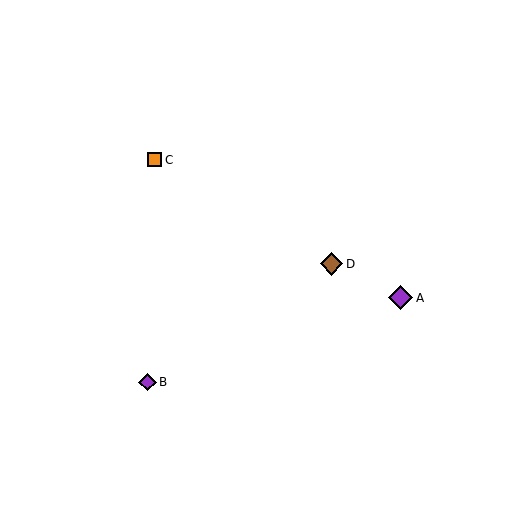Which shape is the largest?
The purple diamond (labeled A) is the largest.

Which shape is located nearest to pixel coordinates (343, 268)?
The brown diamond (labeled D) at (332, 264) is nearest to that location.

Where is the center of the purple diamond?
The center of the purple diamond is at (147, 382).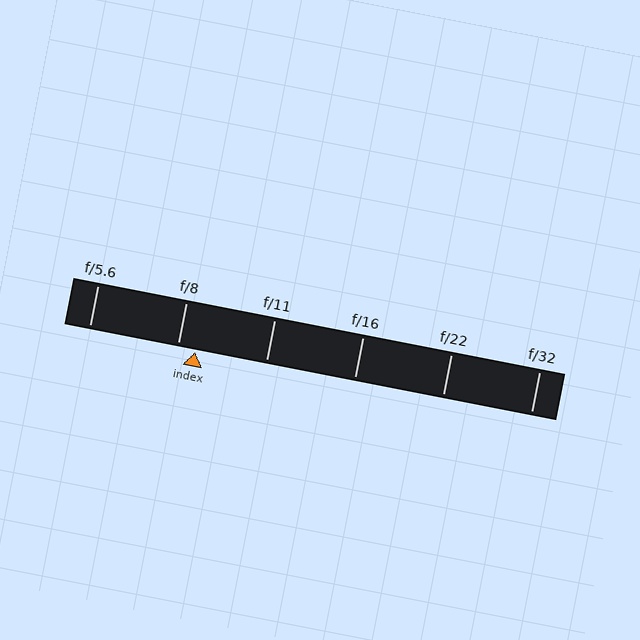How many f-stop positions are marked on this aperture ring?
There are 6 f-stop positions marked.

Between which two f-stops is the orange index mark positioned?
The index mark is between f/8 and f/11.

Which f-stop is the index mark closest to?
The index mark is closest to f/8.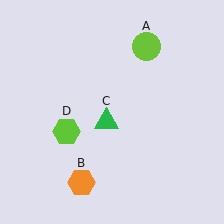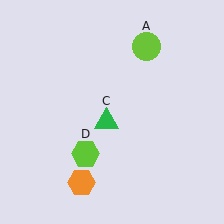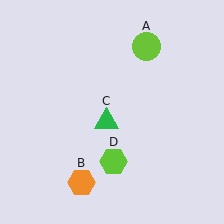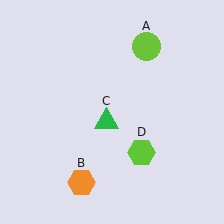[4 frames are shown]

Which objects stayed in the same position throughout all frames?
Lime circle (object A) and orange hexagon (object B) and green triangle (object C) remained stationary.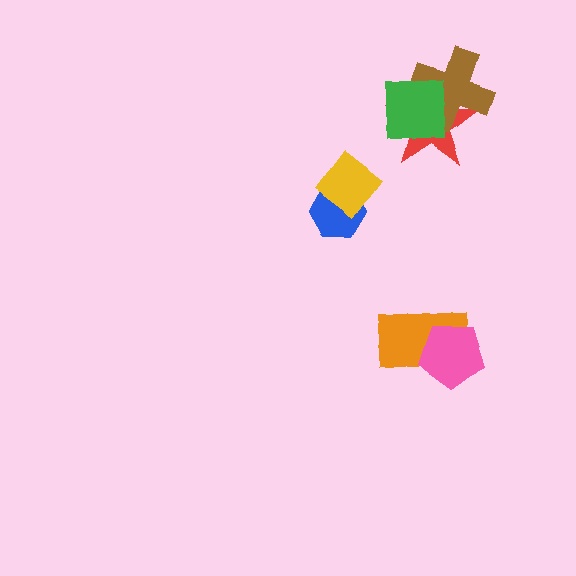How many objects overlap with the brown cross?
2 objects overlap with the brown cross.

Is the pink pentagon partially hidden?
No, no other shape covers it.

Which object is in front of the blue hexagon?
The yellow diamond is in front of the blue hexagon.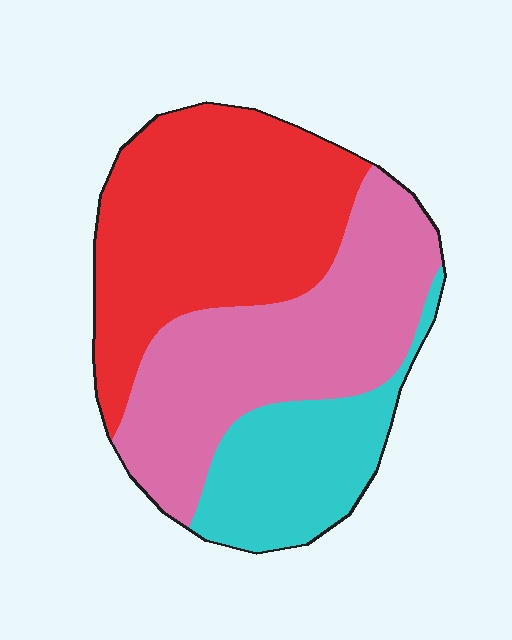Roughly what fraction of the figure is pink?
Pink takes up about three eighths (3/8) of the figure.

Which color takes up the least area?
Cyan, at roughly 20%.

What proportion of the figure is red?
Red covers about 40% of the figure.